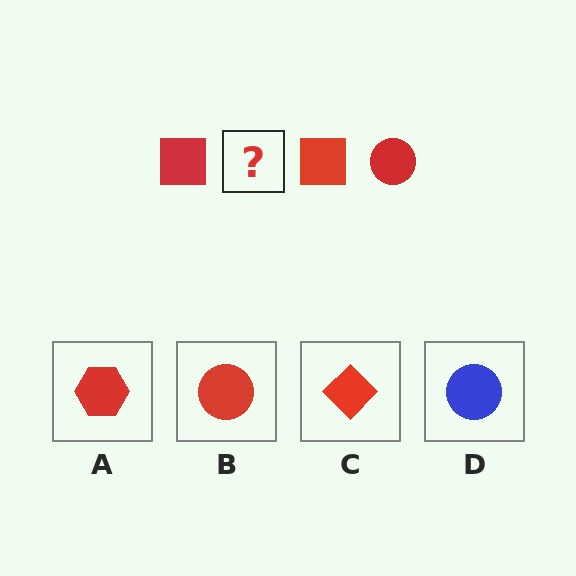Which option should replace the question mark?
Option B.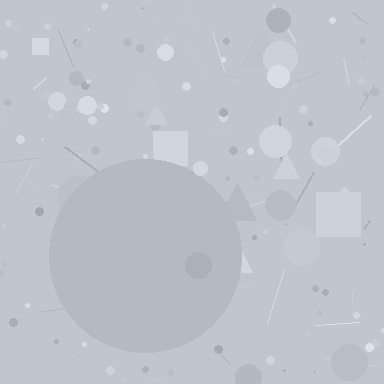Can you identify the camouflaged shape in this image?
The camouflaged shape is a circle.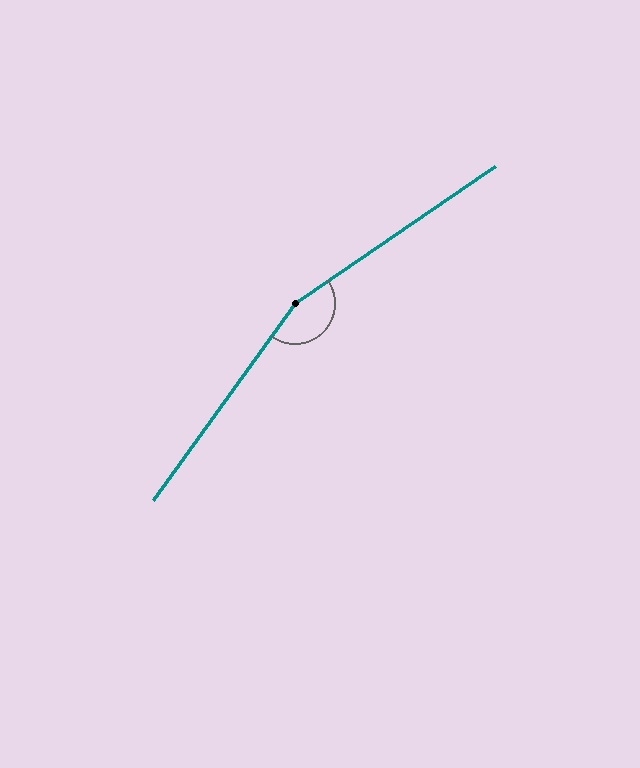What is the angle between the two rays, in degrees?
Approximately 160 degrees.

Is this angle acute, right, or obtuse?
It is obtuse.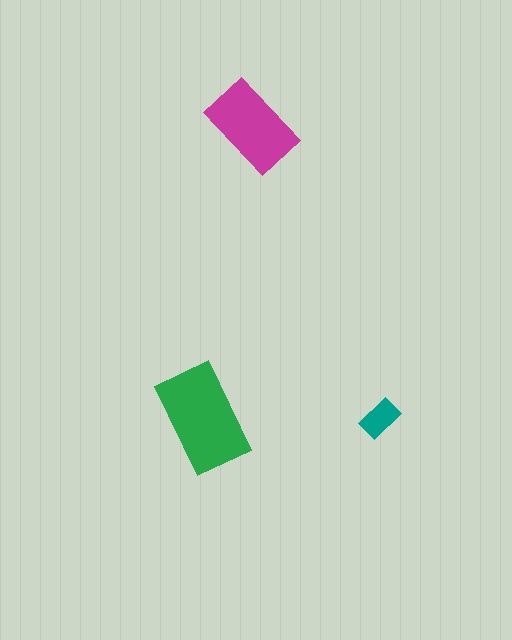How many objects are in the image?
There are 3 objects in the image.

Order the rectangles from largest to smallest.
the green one, the magenta one, the teal one.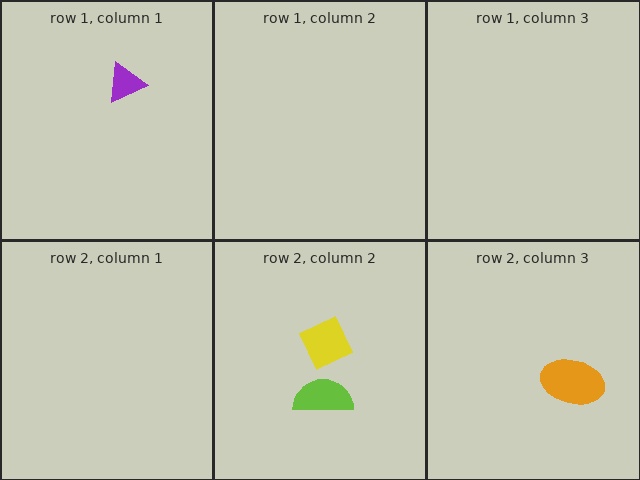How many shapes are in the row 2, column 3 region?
1.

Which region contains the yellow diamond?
The row 2, column 2 region.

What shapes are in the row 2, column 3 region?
The orange ellipse.